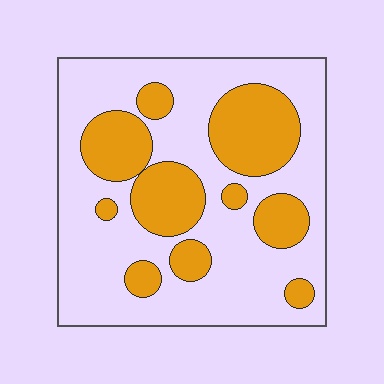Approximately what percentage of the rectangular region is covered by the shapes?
Approximately 30%.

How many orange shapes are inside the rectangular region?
10.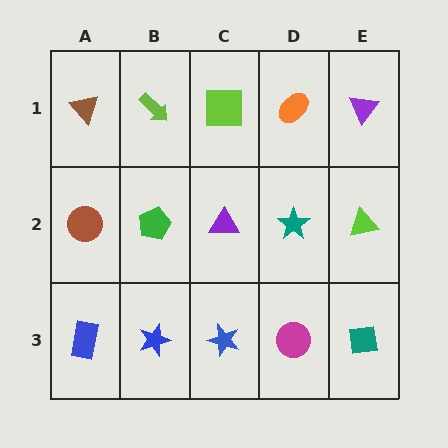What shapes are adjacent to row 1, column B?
A green pentagon (row 2, column B), a brown triangle (row 1, column A), a lime square (row 1, column C).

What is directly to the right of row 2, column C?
A teal star.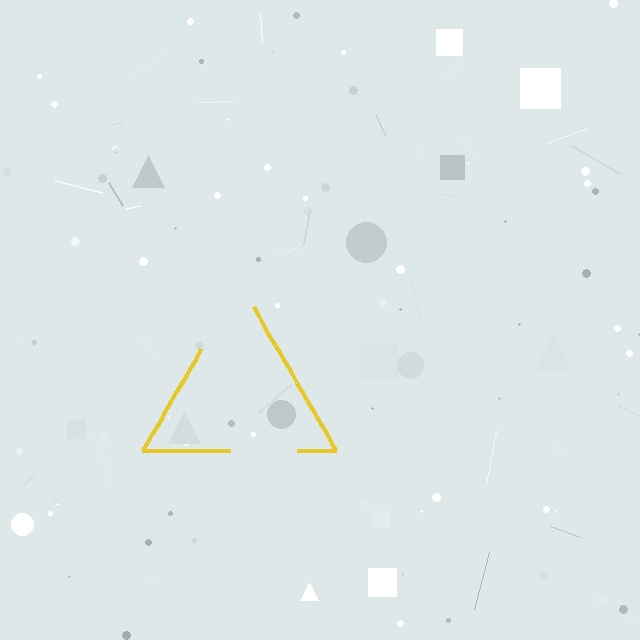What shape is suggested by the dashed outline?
The dashed outline suggests a triangle.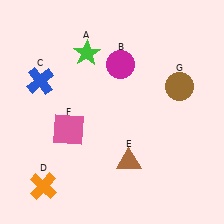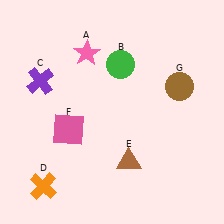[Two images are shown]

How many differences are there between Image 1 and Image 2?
There are 3 differences between the two images.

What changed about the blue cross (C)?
In Image 1, C is blue. In Image 2, it changed to purple.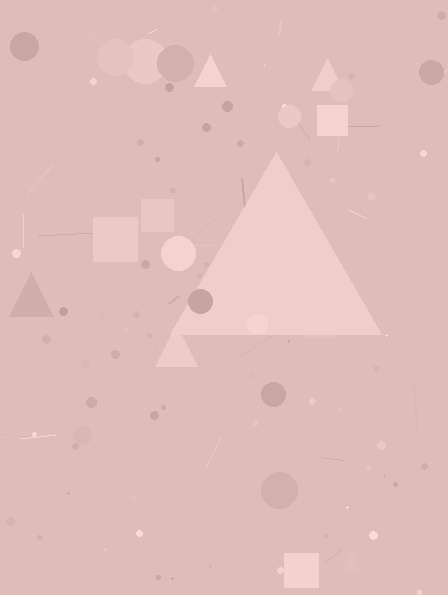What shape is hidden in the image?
A triangle is hidden in the image.